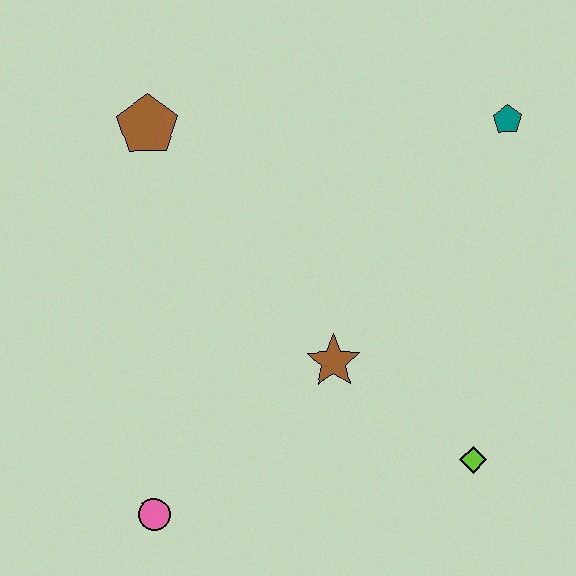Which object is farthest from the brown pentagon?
The lime diamond is farthest from the brown pentagon.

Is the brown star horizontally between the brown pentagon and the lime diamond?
Yes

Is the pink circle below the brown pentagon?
Yes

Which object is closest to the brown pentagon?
The brown star is closest to the brown pentagon.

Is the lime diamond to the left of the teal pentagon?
Yes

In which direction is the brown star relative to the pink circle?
The brown star is to the right of the pink circle.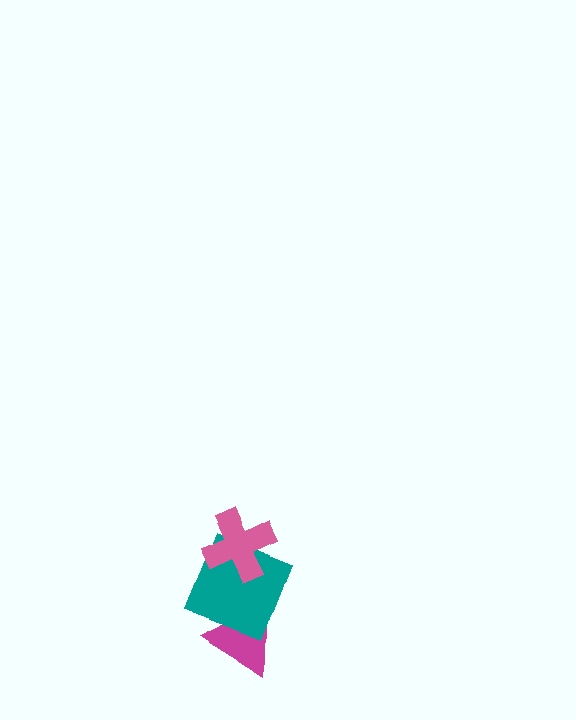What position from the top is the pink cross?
The pink cross is 1st from the top.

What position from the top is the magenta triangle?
The magenta triangle is 3rd from the top.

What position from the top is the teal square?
The teal square is 2nd from the top.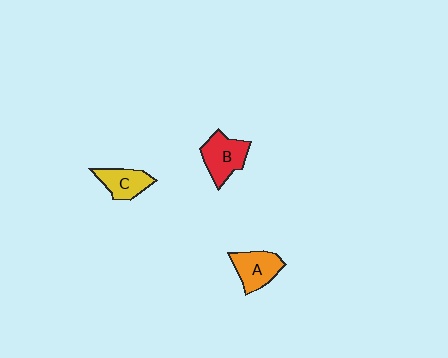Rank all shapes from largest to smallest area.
From largest to smallest: B (red), A (orange), C (yellow).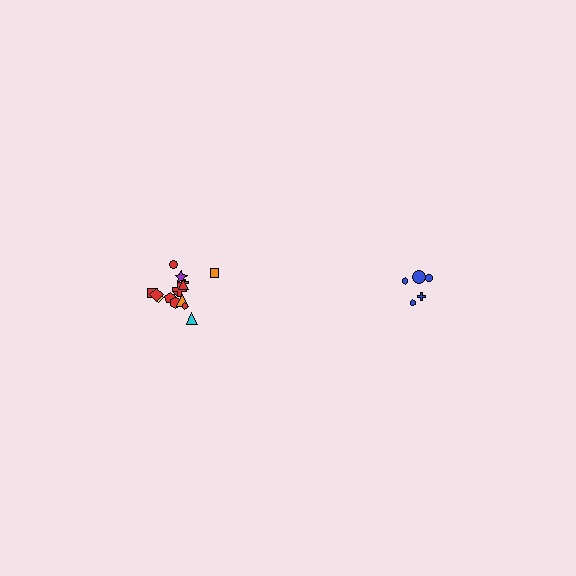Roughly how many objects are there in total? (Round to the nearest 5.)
Roughly 20 objects in total.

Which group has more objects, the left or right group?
The left group.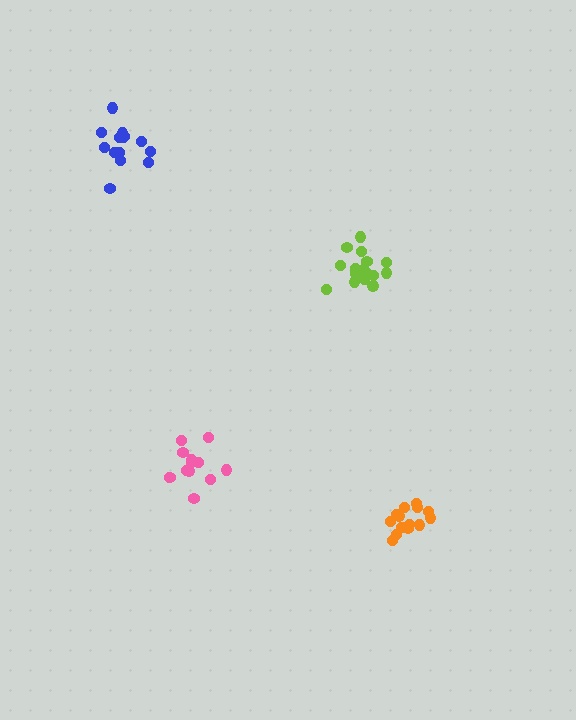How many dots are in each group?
Group 1: 14 dots, Group 2: 13 dots, Group 3: 17 dots, Group 4: 14 dots (58 total).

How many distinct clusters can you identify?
There are 4 distinct clusters.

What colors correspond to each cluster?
The clusters are colored: orange, pink, lime, blue.